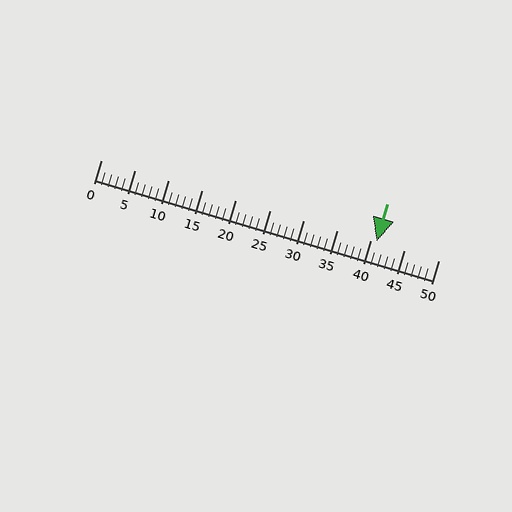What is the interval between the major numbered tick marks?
The major tick marks are spaced 5 units apart.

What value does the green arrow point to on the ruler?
The green arrow points to approximately 41.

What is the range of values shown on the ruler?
The ruler shows values from 0 to 50.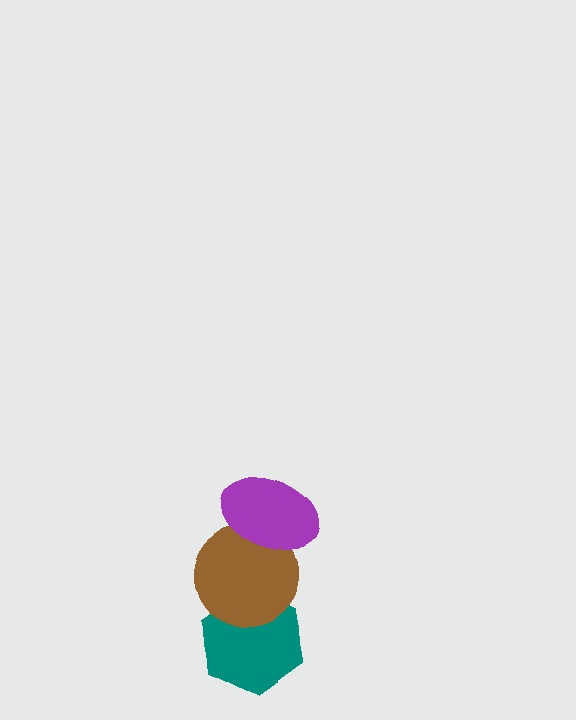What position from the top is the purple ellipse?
The purple ellipse is 1st from the top.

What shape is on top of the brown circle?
The purple ellipse is on top of the brown circle.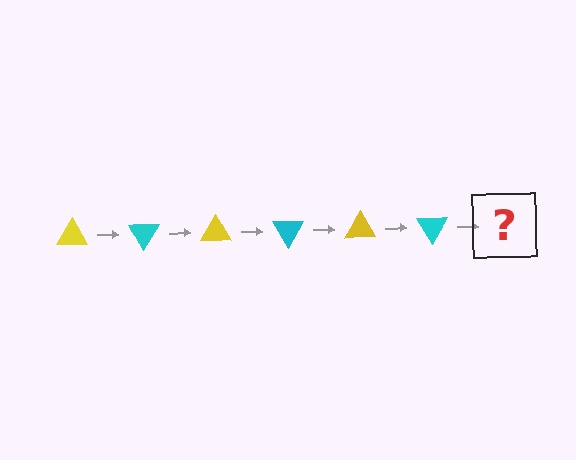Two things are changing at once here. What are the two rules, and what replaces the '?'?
The two rules are that it rotates 60 degrees each step and the color cycles through yellow and cyan. The '?' should be a yellow triangle, rotated 360 degrees from the start.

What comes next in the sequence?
The next element should be a yellow triangle, rotated 360 degrees from the start.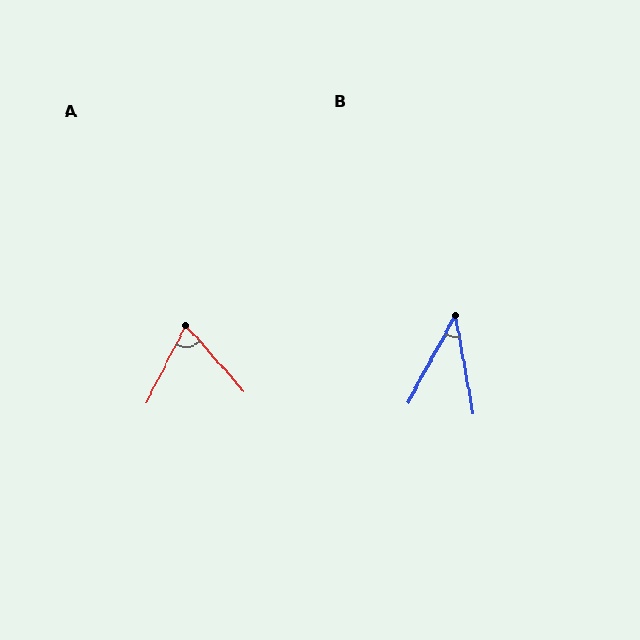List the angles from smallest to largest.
B (39°), A (69°).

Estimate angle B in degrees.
Approximately 39 degrees.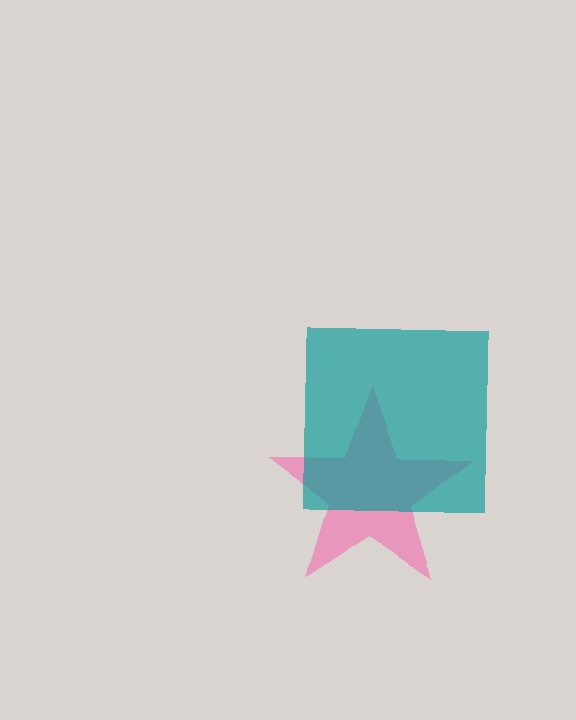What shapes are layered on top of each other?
The layered shapes are: a pink star, a teal square.